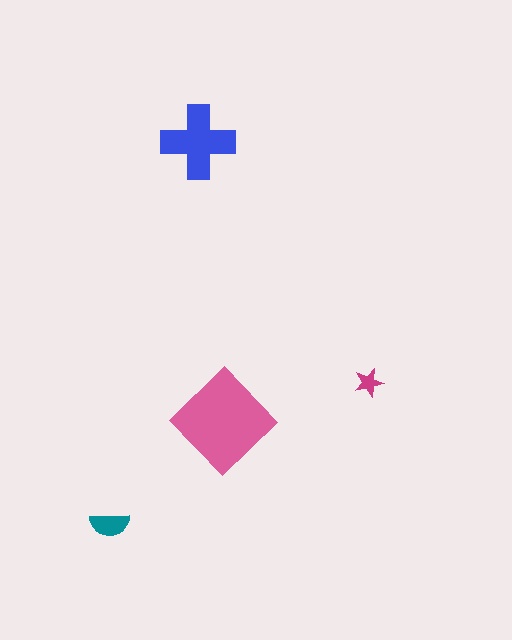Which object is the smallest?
The magenta star.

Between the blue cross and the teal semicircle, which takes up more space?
The blue cross.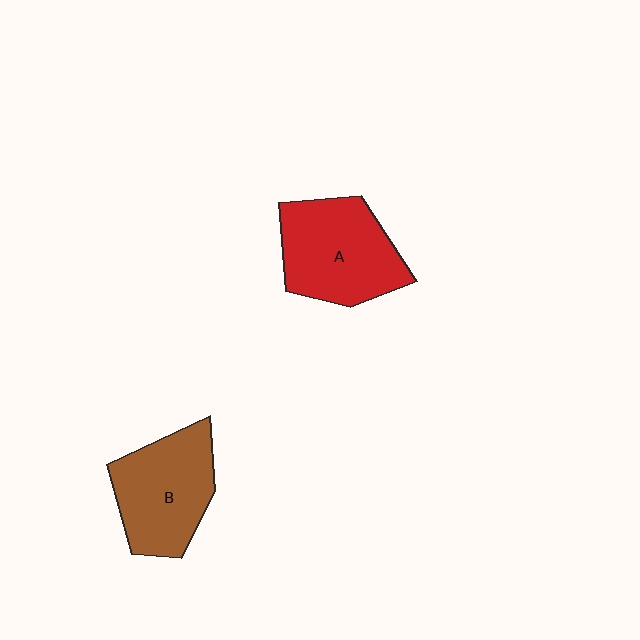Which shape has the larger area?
Shape A (red).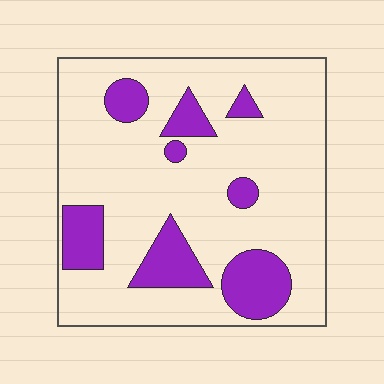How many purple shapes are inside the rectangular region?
8.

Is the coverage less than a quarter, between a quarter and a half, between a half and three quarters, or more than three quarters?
Less than a quarter.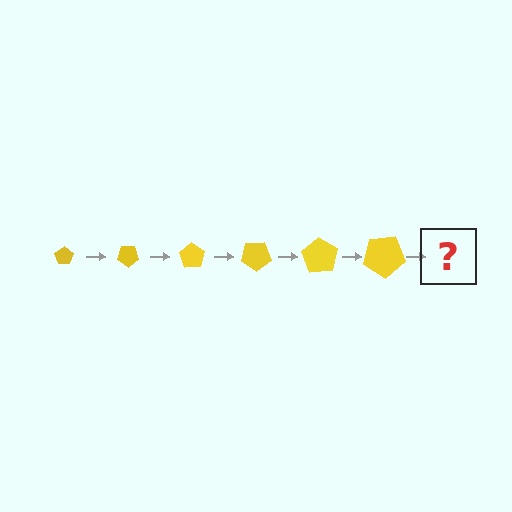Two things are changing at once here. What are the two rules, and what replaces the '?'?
The two rules are that the pentagon grows larger each step and it rotates 35 degrees each step. The '?' should be a pentagon, larger than the previous one and rotated 210 degrees from the start.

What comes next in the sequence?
The next element should be a pentagon, larger than the previous one and rotated 210 degrees from the start.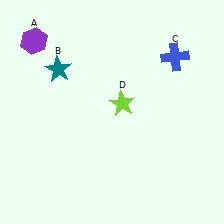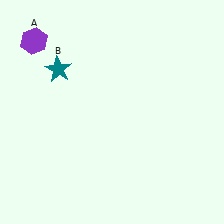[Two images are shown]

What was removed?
The blue cross (C), the lime star (D) were removed in Image 2.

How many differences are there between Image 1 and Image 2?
There are 2 differences between the two images.